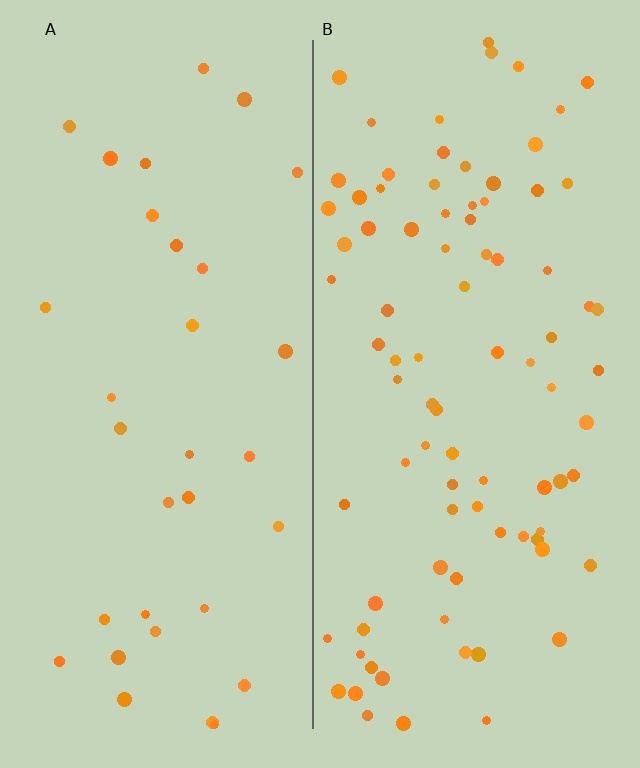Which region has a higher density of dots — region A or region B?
B (the right).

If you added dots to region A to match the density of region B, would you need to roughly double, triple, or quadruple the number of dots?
Approximately triple.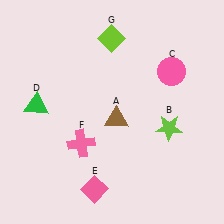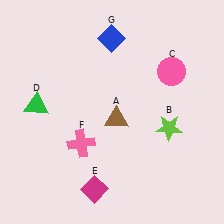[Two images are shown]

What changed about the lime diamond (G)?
In Image 1, G is lime. In Image 2, it changed to blue.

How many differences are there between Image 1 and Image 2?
There are 2 differences between the two images.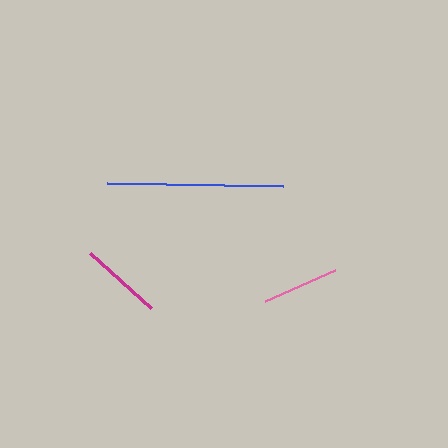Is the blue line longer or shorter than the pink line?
The blue line is longer than the pink line.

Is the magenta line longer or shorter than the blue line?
The blue line is longer than the magenta line.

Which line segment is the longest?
The blue line is the longest at approximately 177 pixels.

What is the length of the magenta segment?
The magenta segment is approximately 82 pixels long.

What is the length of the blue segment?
The blue segment is approximately 177 pixels long.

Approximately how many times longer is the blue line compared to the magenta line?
The blue line is approximately 2.2 times the length of the magenta line.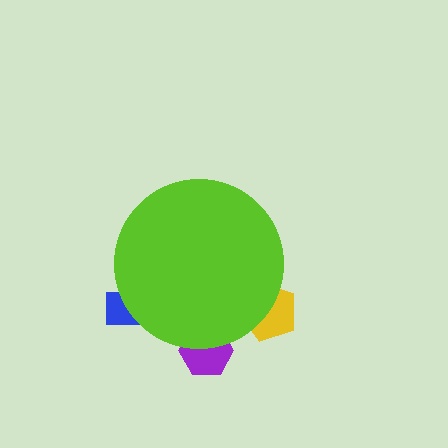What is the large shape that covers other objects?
A lime circle.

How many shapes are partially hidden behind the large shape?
3 shapes are partially hidden.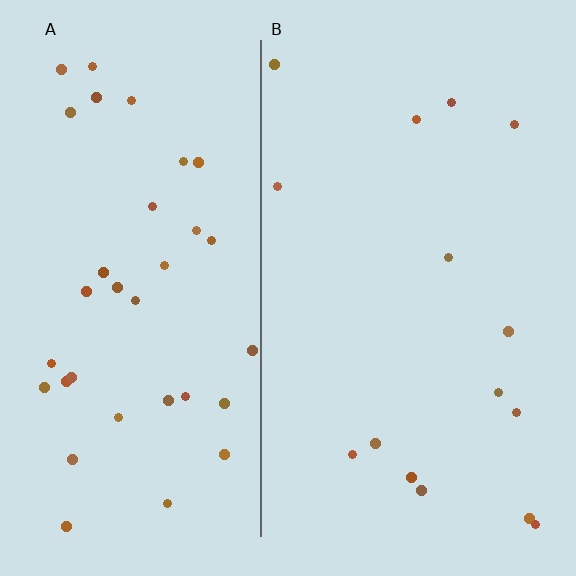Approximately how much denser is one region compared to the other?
Approximately 2.3× — region A over region B.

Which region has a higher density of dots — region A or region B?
A (the left).